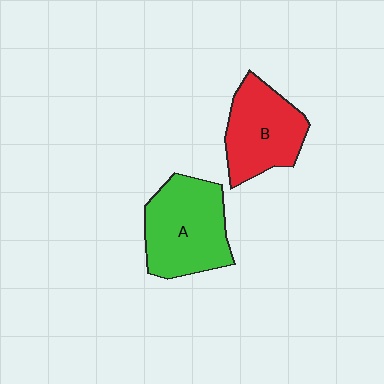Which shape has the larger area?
Shape A (green).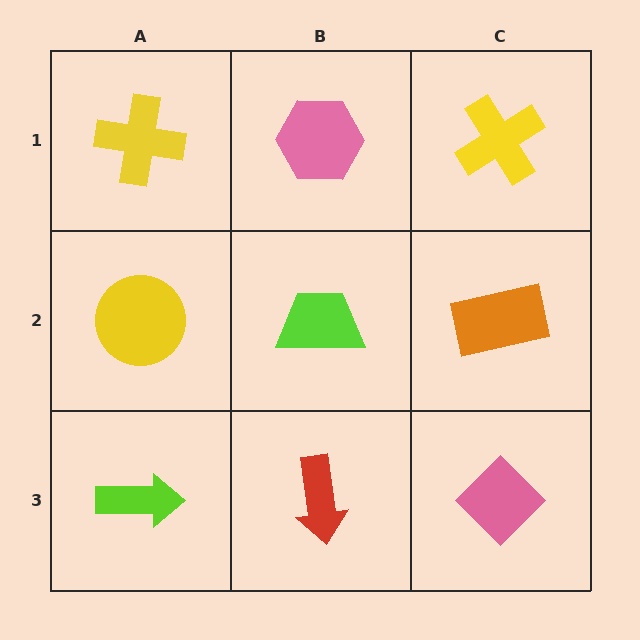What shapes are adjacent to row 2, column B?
A pink hexagon (row 1, column B), a red arrow (row 3, column B), a yellow circle (row 2, column A), an orange rectangle (row 2, column C).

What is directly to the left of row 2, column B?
A yellow circle.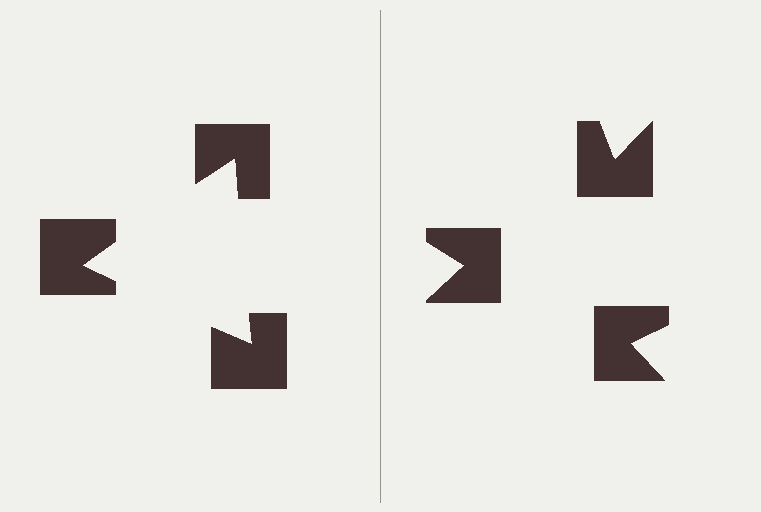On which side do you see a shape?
An illusory triangle appears on the left side. On the right side the wedge cuts are rotated, so no coherent shape forms.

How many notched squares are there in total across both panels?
6 — 3 on each side.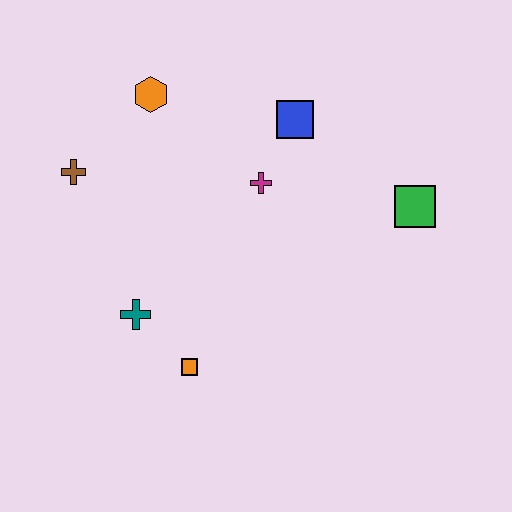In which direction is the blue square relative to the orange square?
The blue square is above the orange square.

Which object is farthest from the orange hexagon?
The green square is farthest from the orange hexagon.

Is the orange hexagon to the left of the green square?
Yes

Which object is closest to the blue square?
The magenta cross is closest to the blue square.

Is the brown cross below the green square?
No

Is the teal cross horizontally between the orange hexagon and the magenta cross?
No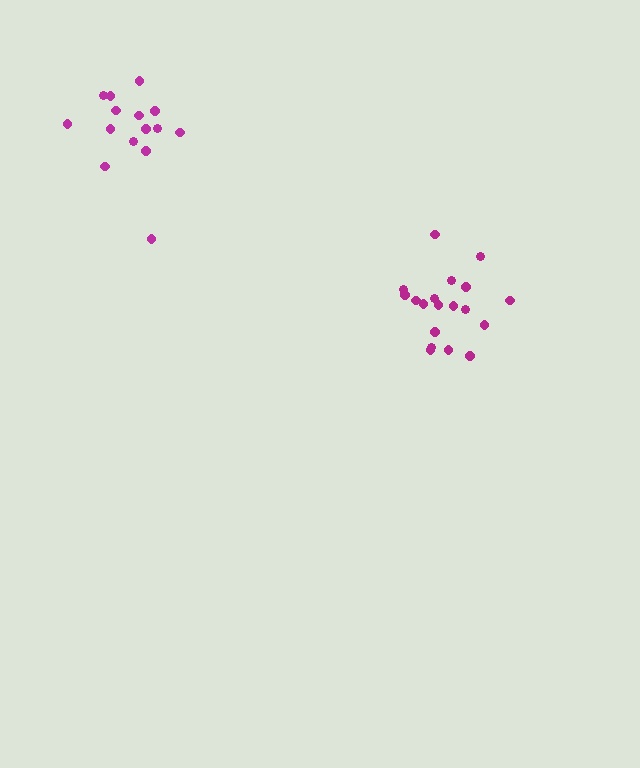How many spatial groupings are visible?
There are 2 spatial groupings.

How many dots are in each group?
Group 1: 15 dots, Group 2: 19 dots (34 total).